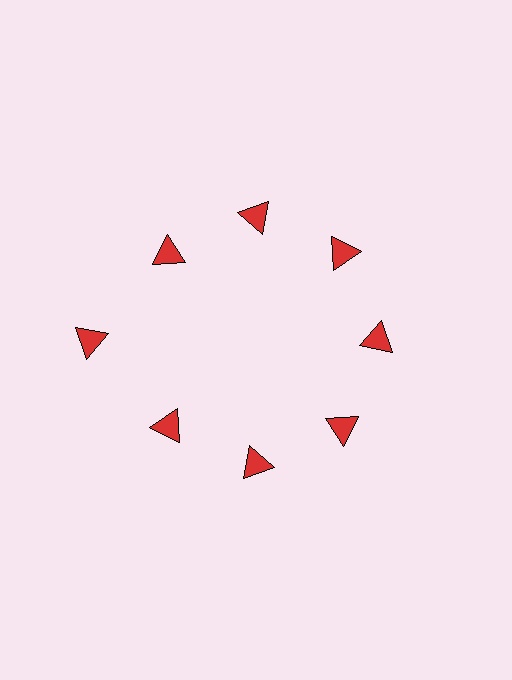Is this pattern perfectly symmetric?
No. The 8 red triangles are arranged in a ring, but one element near the 9 o'clock position is pushed outward from the center, breaking the 8-fold rotational symmetry.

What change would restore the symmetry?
The symmetry would be restored by moving it inward, back onto the ring so that all 8 triangles sit at equal angles and equal distance from the center.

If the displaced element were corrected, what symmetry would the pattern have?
It would have 8-fold rotational symmetry — the pattern would map onto itself every 45 degrees.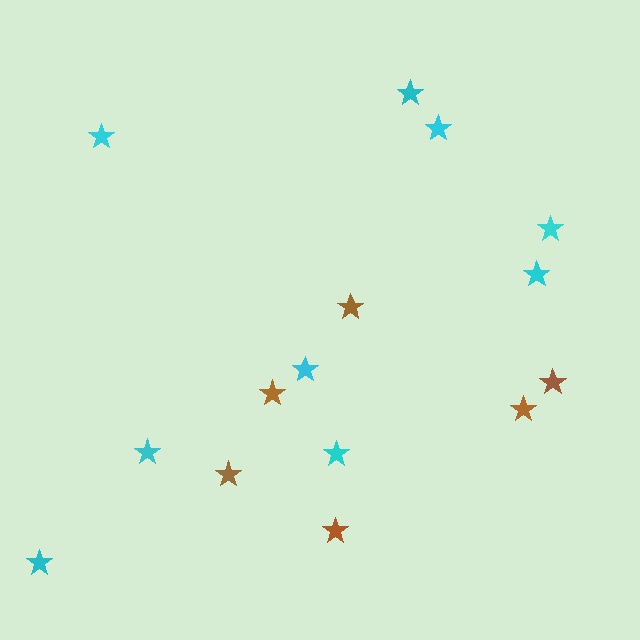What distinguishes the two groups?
There are 2 groups: one group of brown stars (6) and one group of cyan stars (9).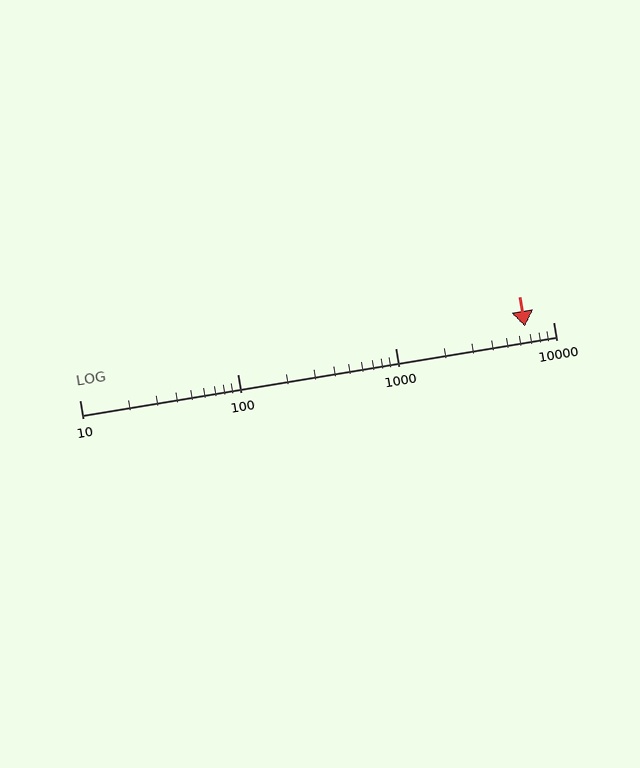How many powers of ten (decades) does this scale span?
The scale spans 3 decades, from 10 to 10000.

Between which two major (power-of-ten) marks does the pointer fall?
The pointer is between 1000 and 10000.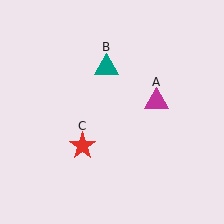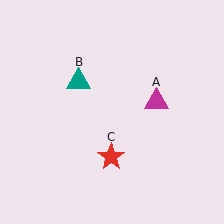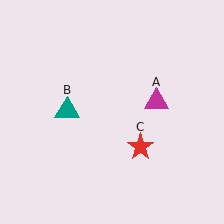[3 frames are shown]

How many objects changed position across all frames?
2 objects changed position: teal triangle (object B), red star (object C).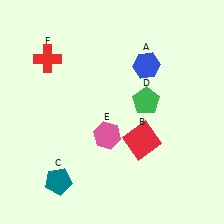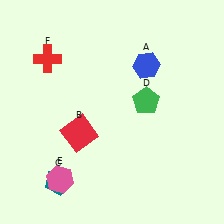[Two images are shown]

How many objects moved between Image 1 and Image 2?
2 objects moved between the two images.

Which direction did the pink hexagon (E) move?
The pink hexagon (E) moved left.